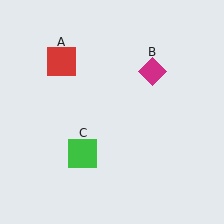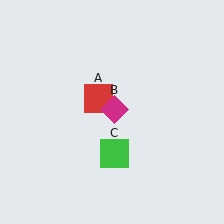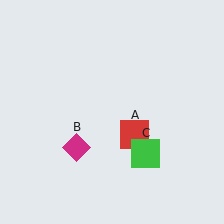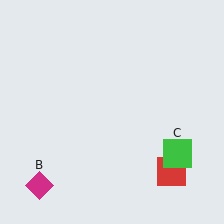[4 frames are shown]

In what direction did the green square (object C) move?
The green square (object C) moved right.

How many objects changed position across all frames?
3 objects changed position: red square (object A), magenta diamond (object B), green square (object C).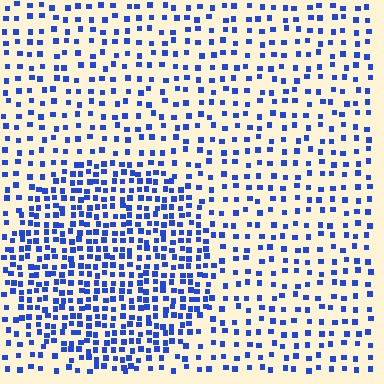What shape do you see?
I see a circle.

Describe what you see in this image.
The image contains small blue elements arranged at two different densities. A circle-shaped region is visible where the elements are more densely packed than the surrounding area.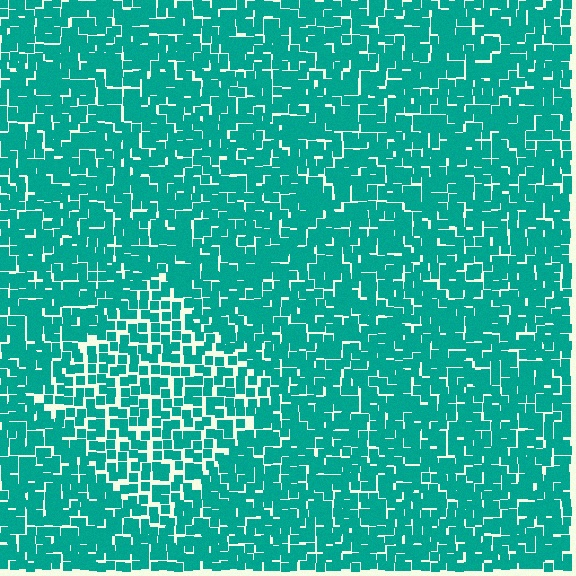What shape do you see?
I see a diamond.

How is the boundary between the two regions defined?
The boundary is defined by a change in element density (approximately 1.5x ratio). All elements are the same color, size, and shape.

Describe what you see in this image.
The image contains small teal elements arranged at two different densities. A diamond-shaped region is visible where the elements are less densely packed than the surrounding area.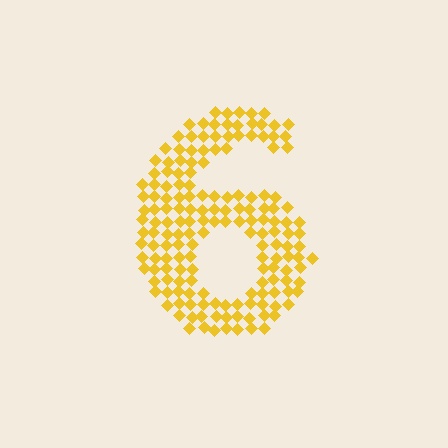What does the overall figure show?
The overall figure shows the digit 6.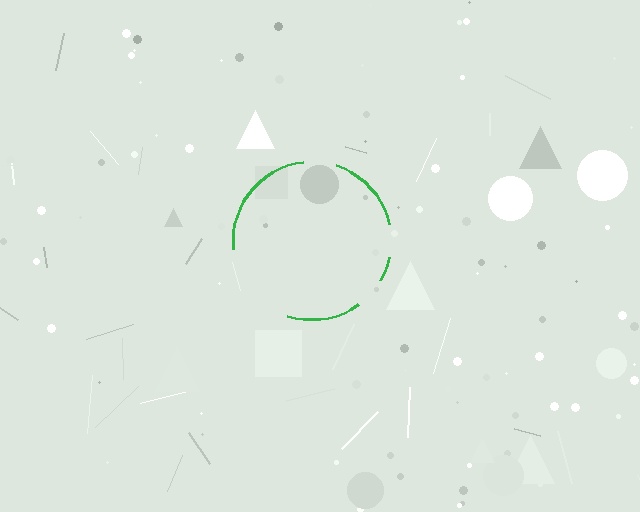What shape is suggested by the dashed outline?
The dashed outline suggests a circle.